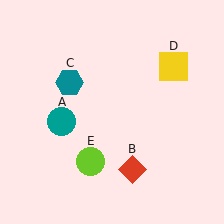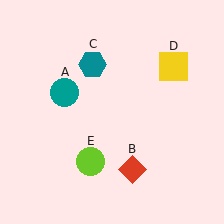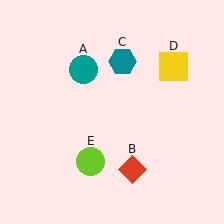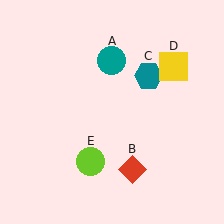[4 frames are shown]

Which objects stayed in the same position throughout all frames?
Red diamond (object B) and yellow square (object D) and lime circle (object E) remained stationary.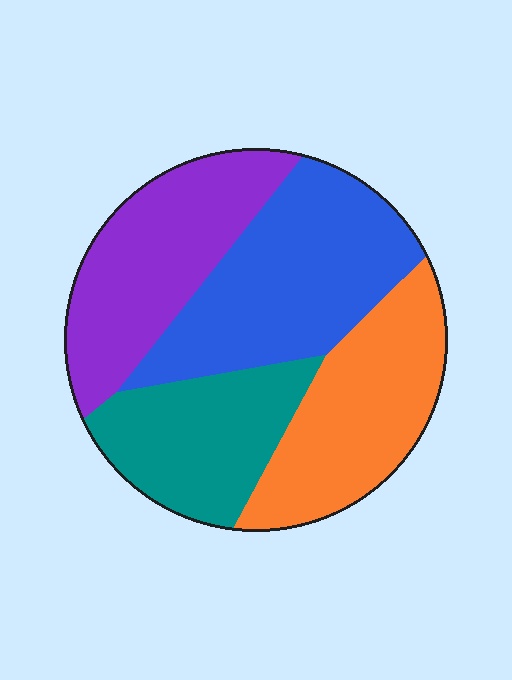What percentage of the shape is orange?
Orange takes up less than a quarter of the shape.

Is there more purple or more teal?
Purple.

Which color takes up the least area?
Teal, at roughly 20%.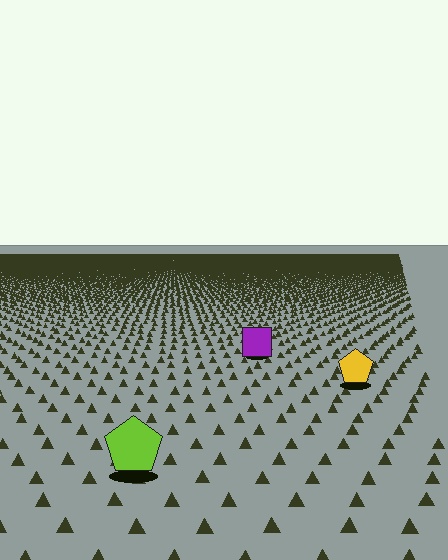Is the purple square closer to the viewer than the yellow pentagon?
No. The yellow pentagon is closer — you can tell from the texture gradient: the ground texture is coarser near it.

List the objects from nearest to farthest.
From nearest to farthest: the lime pentagon, the yellow pentagon, the purple square.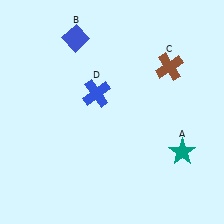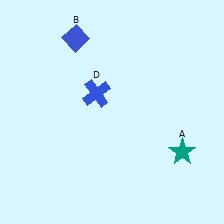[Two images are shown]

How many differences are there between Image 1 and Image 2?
There is 1 difference between the two images.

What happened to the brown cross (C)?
The brown cross (C) was removed in Image 2. It was in the top-right area of Image 1.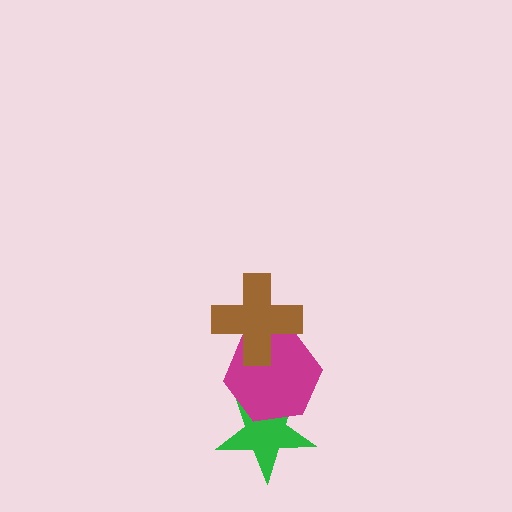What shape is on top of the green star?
The magenta hexagon is on top of the green star.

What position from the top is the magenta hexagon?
The magenta hexagon is 2nd from the top.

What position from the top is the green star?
The green star is 3rd from the top.